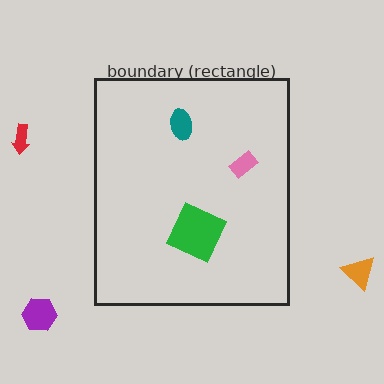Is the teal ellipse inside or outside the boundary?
Inside.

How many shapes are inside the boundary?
3 inside, 3 outside.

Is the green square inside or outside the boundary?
Inside.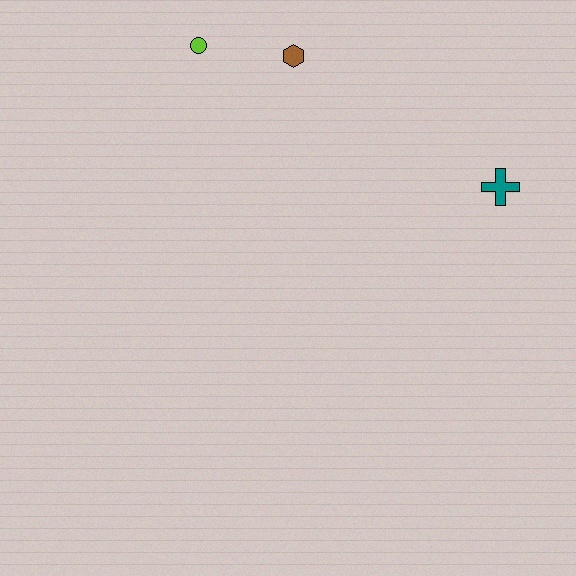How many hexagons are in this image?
There is 1 hexagon.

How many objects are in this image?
There are 3 objects.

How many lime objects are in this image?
There is 1 lime object.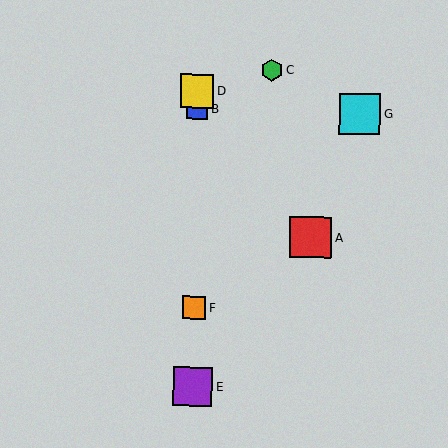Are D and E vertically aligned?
Yes, both are at x≈197.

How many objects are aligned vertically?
4 objects (B, D, E, F) are aligned vertically.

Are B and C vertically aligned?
No, B is at x≈197 and C is at x≈272.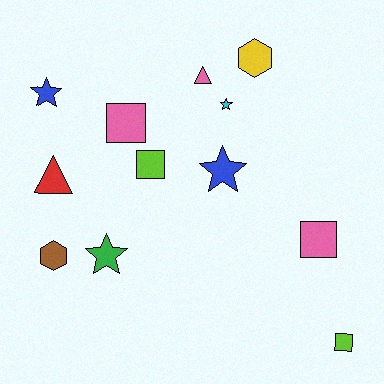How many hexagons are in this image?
There are 2 hexagons.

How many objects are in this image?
There are 12 objects.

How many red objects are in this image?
There is 1 red object.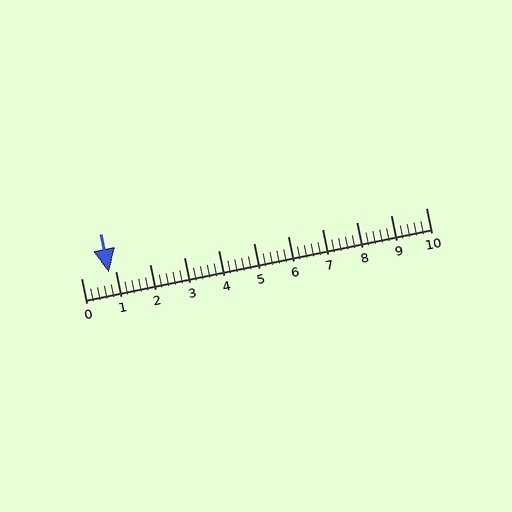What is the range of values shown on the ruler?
The ruler shows values from 0 to 10.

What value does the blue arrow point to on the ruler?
The blue arrow points to approximately 0.8.